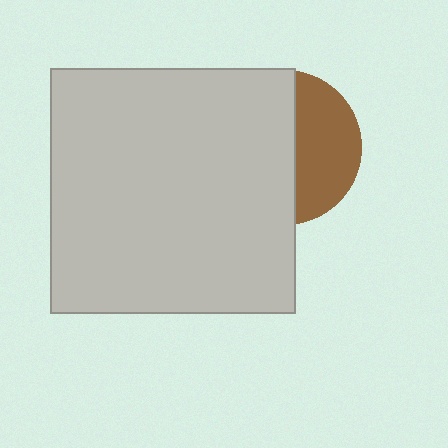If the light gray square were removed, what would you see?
You would see the complete brown circle.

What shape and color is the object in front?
The object in front is a light gray square.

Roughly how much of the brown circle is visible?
A small part of it is visible (roughly 41%).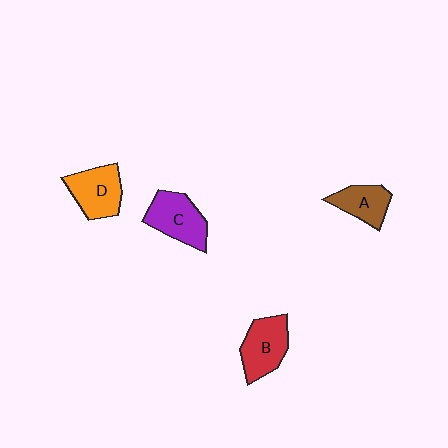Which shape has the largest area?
Shape C (purple).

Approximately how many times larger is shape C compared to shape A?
Approximately 1.4 times.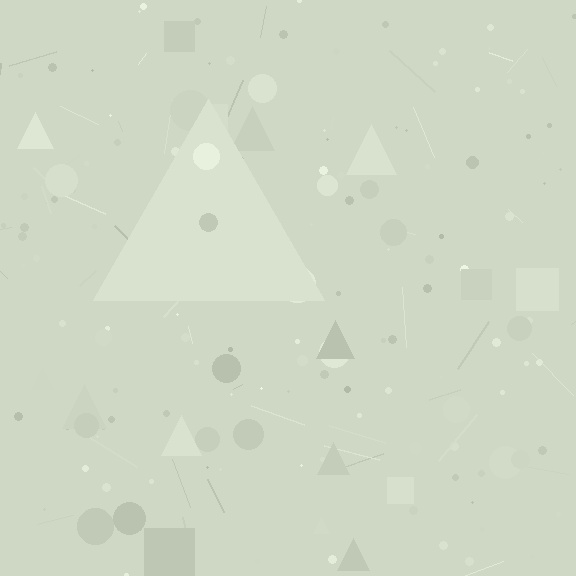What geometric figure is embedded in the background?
A triangle is embedded in the background.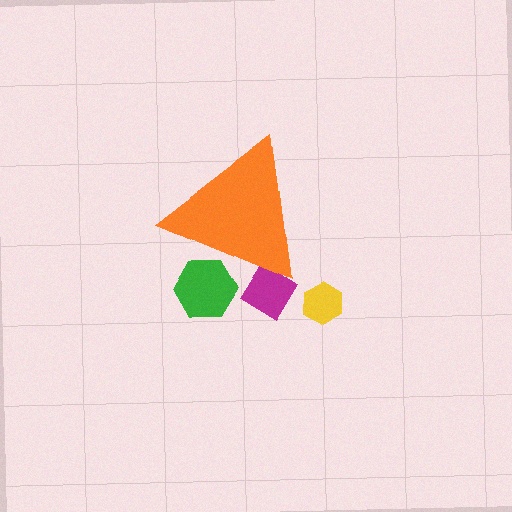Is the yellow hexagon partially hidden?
No, the yellow hexagon is fully visible.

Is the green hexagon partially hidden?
Yes, the green hexagon is partially hidden behind the orange triangle.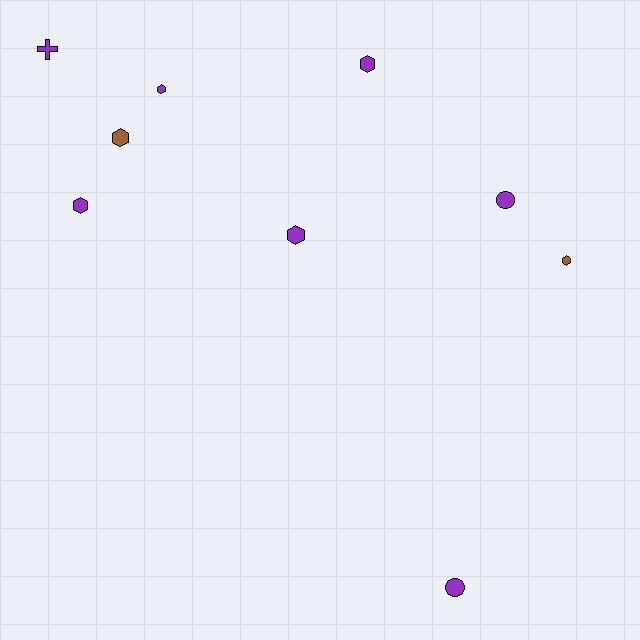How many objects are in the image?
There are 9 objects.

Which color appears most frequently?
Purple, with 7 objects.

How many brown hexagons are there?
There are 2 brown hexagons.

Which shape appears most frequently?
Hexagon, with 6 objects.